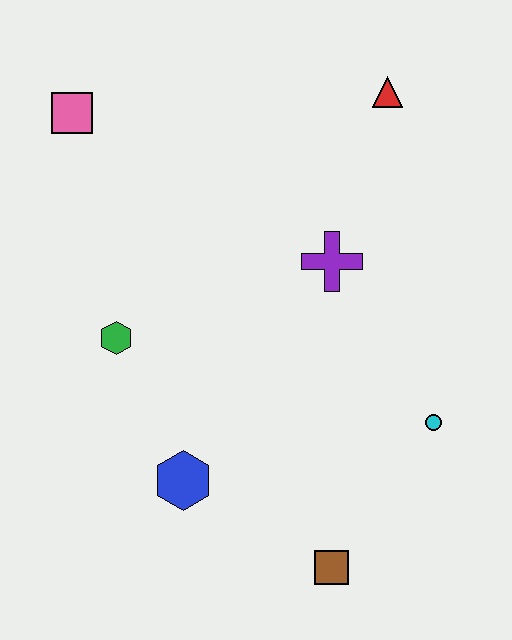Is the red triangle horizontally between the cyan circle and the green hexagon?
Yes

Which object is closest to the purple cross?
The red triangle is closest to the purple cross.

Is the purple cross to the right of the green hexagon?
Yes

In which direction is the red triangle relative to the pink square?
The red triangle is to the right of the pink square.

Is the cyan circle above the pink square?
No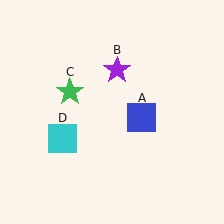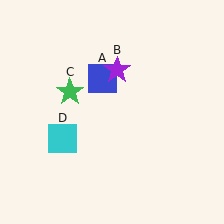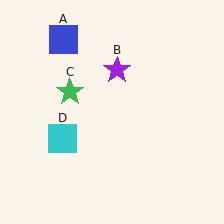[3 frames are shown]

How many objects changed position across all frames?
1 object changed position: blue square (object A).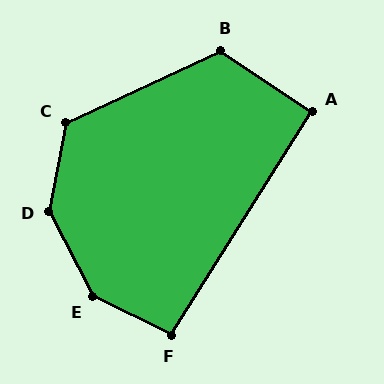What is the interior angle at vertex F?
Approximately 96 degrees (obtuse).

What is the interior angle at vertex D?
Approximately 142 degrees (obtuse).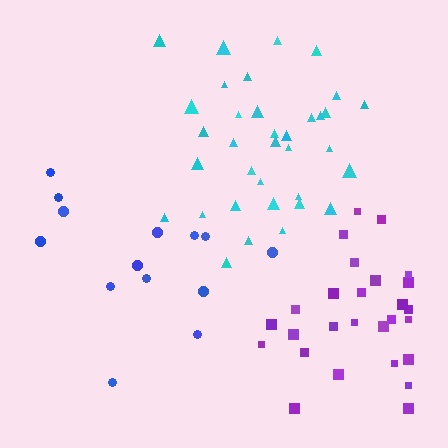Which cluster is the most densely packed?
Cyan.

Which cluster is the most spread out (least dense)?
Blue.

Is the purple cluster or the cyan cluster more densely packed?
Cyan.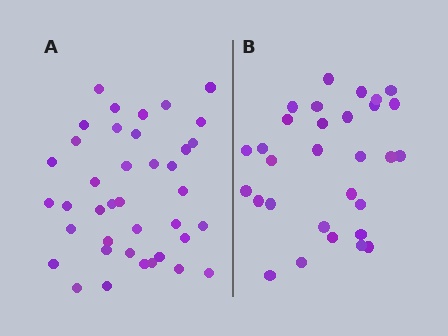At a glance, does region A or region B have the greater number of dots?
Region A (the left region) has more dots.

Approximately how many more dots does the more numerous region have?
Region A has roughly 8 or so more dots than region B.